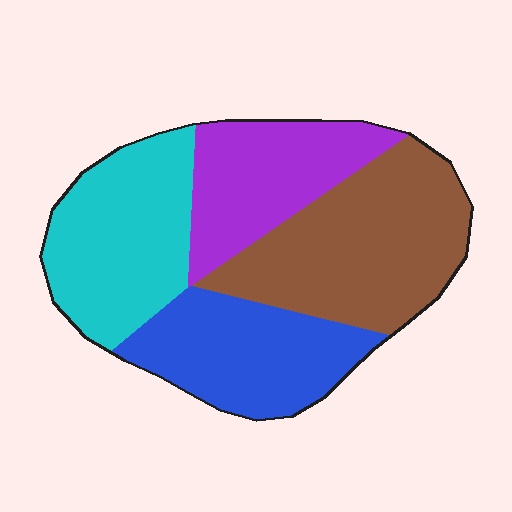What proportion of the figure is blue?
Blue covers around 25% of the figure.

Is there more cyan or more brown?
Brown.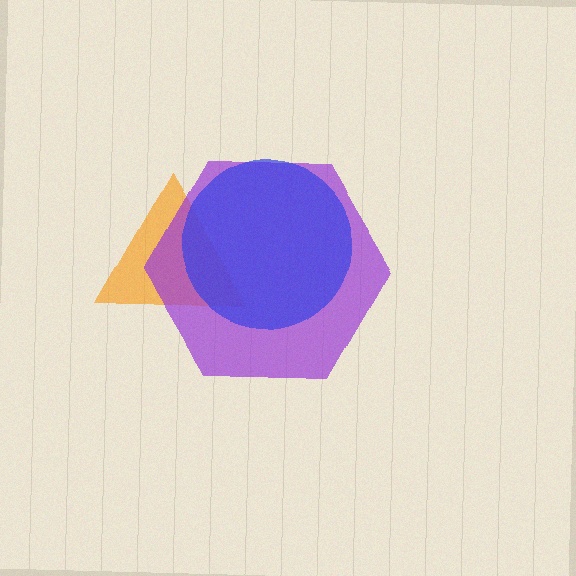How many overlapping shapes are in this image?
There are 3 overlapping shapes in the image.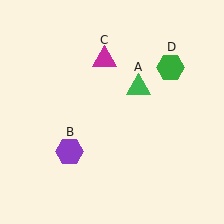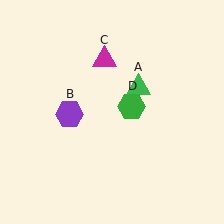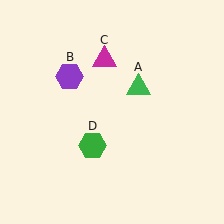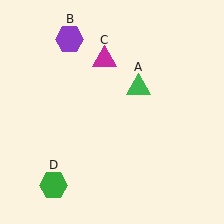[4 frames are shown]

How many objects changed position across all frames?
2 objects changed position: purple hexagon (object B), green hexagon (object D).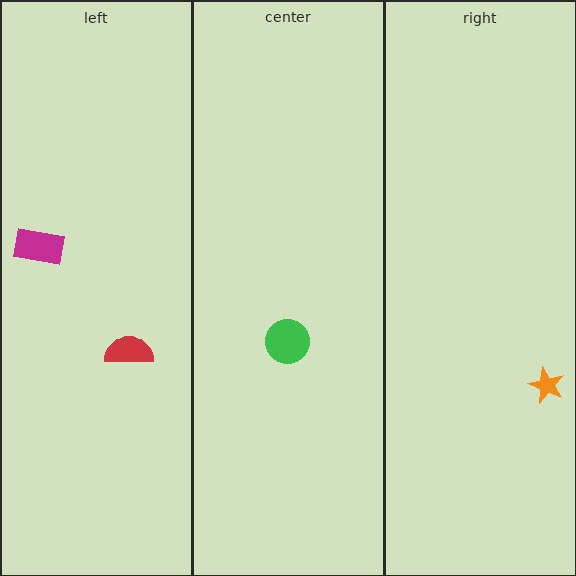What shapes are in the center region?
The green circle.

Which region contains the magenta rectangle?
The left region.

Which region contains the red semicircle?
The left region.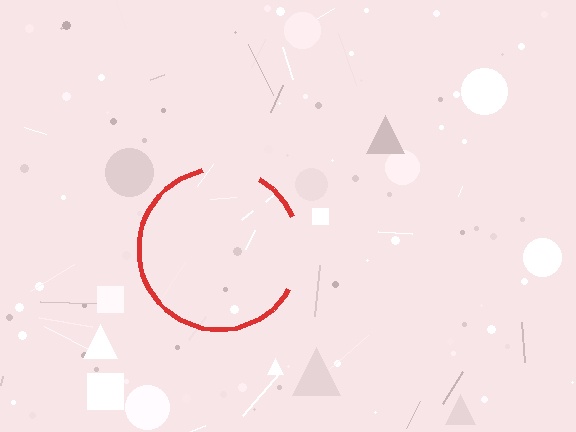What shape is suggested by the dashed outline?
The dashed outline suggests a circle.